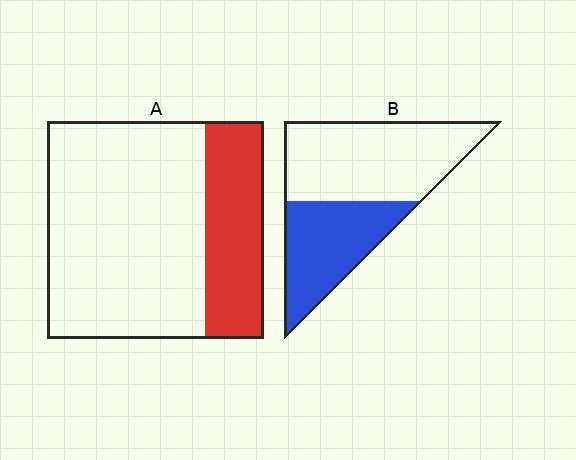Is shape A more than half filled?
No.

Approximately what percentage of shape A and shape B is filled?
A is approximately 25% and B is approximately 40%.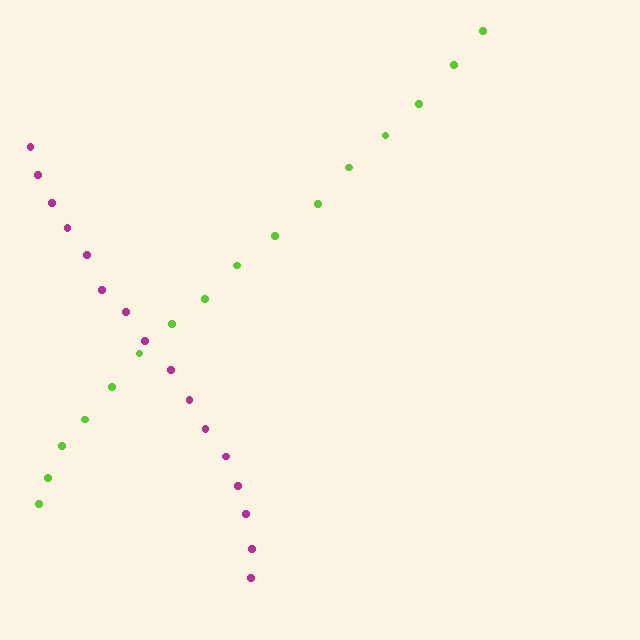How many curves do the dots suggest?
There are 2 distinct paths.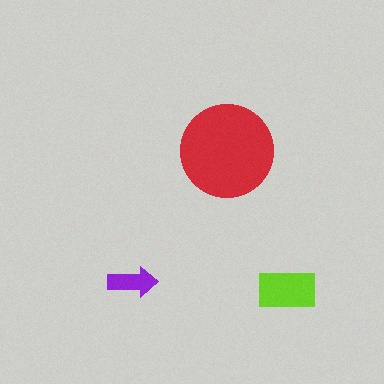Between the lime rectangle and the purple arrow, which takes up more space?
The lime rectangle.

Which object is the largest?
The red circle.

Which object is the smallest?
The purple arrow.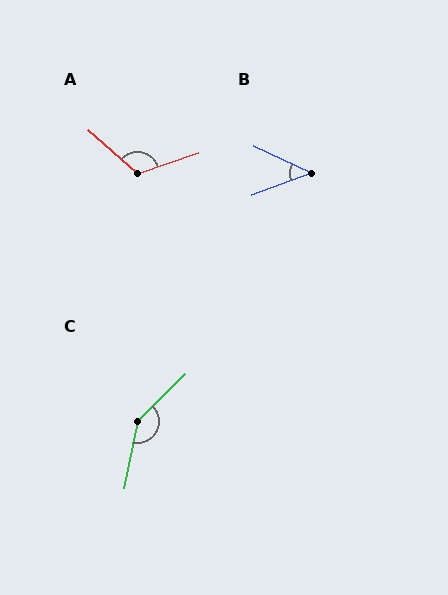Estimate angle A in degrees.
Approximately 119 degrees.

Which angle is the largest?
C, at approximately 146 degrees.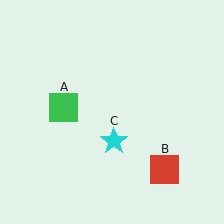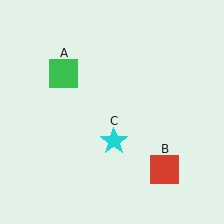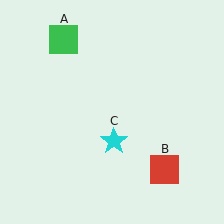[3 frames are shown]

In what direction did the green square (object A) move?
The green square (object A) moved up.